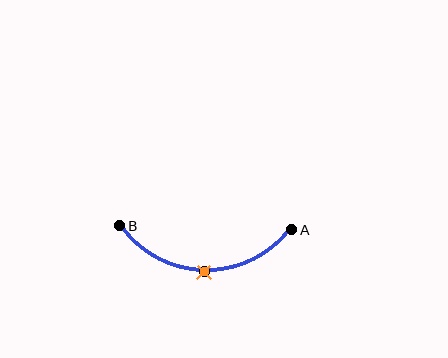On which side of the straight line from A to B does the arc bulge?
The arc bulges below the straight line connecting A and B.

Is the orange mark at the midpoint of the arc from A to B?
Yes. The orange mark lies on the arc at equal arc-length from both A and B — it is the arc midpoint.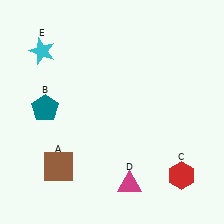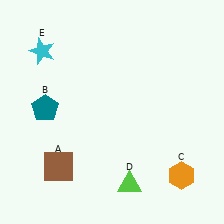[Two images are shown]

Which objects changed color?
C changed from red to orange. D changed from magenta to lime.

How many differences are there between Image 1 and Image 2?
There are 2 differences between the two images.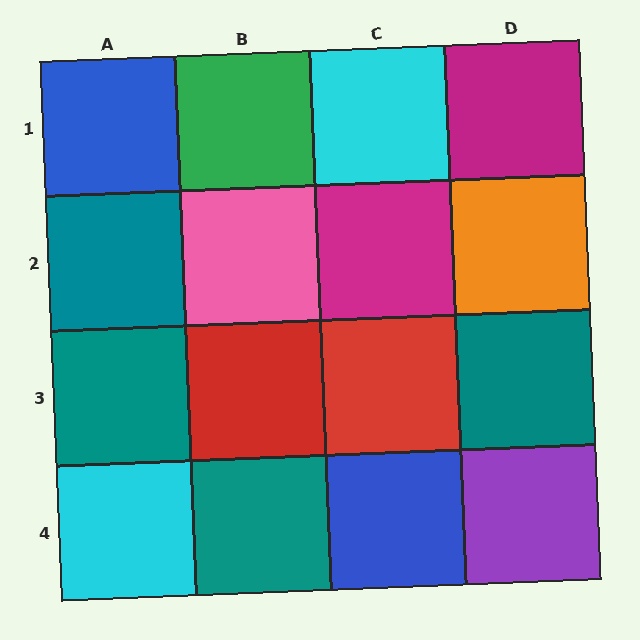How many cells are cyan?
2 cells are cyan.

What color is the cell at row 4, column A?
Cyan.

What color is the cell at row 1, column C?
Cyan.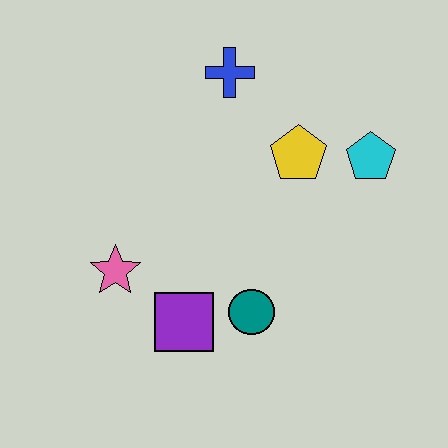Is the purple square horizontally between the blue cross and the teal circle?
No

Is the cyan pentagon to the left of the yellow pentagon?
No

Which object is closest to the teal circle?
The purple square is closest to the teal circle.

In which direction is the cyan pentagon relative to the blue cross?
The cyan pentagon is to the right of the blue cross.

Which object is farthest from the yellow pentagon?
The pink star is farthest from the yellow pentagon.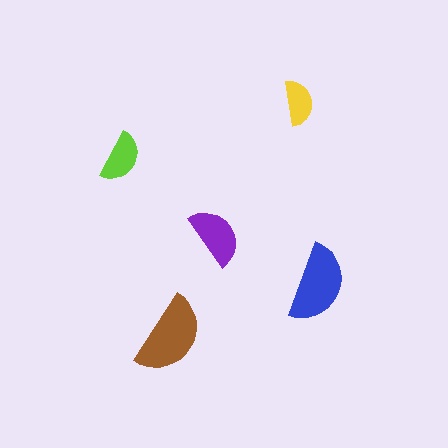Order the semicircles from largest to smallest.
the brown one, the blue one, the purple one, the lime one, the yellow one.